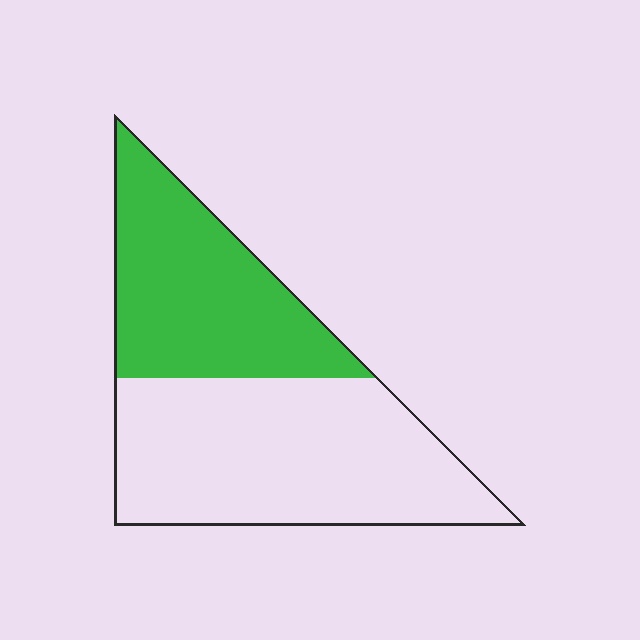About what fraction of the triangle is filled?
About two fifths (2/5).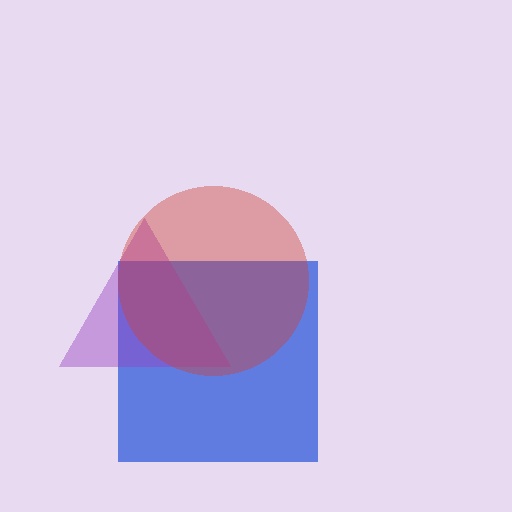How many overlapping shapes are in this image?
There are 3 overlapping shapes in the image.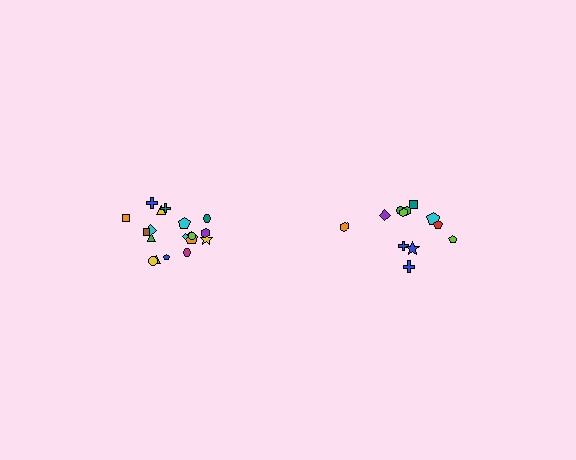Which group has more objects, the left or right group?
The left group.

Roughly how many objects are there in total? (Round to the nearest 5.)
Roughly 30 objects in total.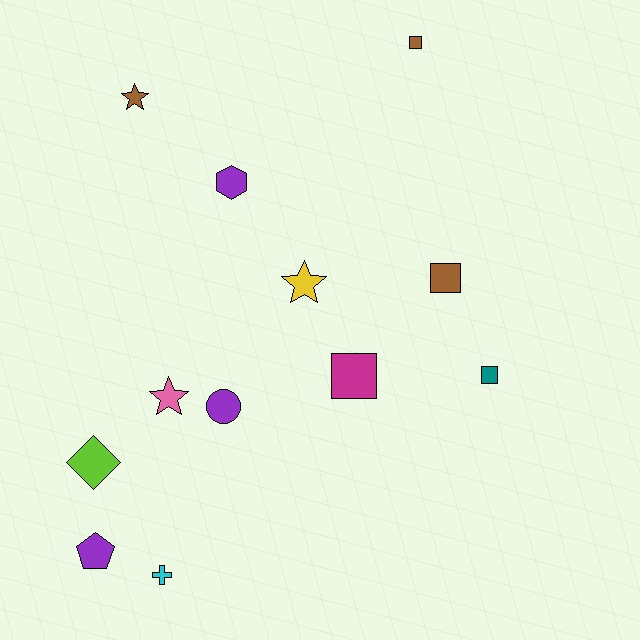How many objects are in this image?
There are 12 objects.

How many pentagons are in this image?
There is 1 pentagon.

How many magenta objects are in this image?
There is 1 magenta object.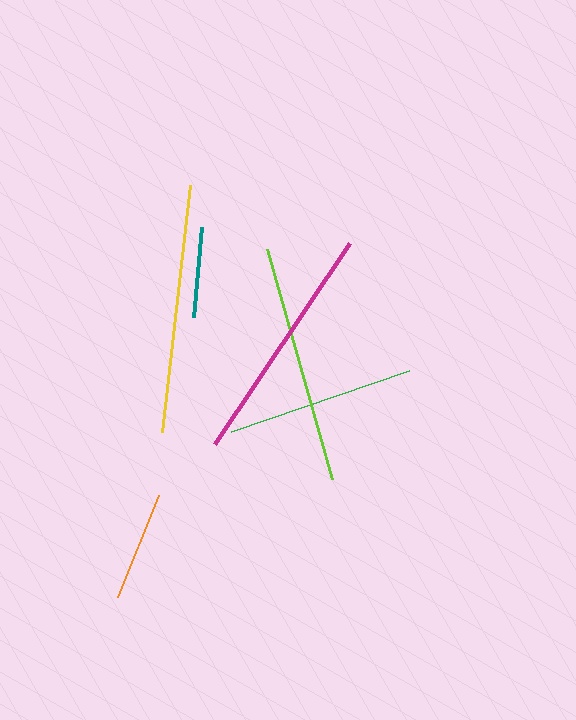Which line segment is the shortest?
The teal line is the shortest at approximately 90 pixels.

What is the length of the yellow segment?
The yellow segment is approximately 248 pixels long.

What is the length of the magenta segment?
The magenta segment is approximately 242 pixels long.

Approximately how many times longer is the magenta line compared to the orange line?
The magenta line is approximately 2.2 times the length of the orange line.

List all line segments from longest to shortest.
From longest to shortest: yellow, magenta, lime, green, orange, teal.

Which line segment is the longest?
The yellow line is the longest at approximately 248 pixels.